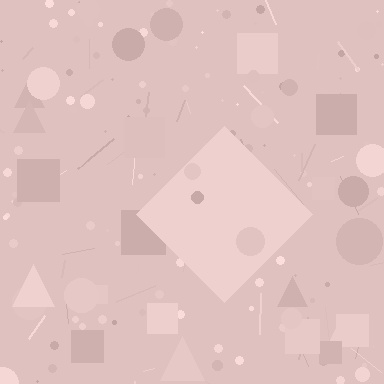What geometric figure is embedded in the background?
A diamond is embedded in the background.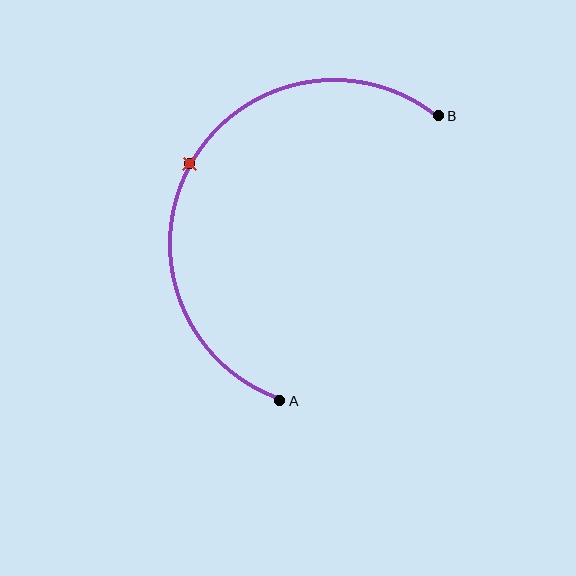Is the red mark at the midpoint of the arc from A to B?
Yes. The red mark lies on the arc at equal arc-length from both A and B — it is the arc midpoint.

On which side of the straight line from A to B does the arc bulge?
The arc bulges to the left of the straight line connecting A and B.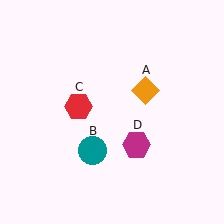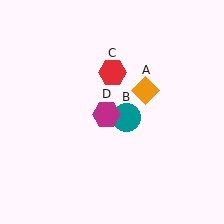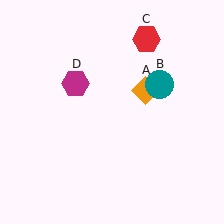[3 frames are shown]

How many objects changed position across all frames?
3 objects changed position: teal circle (object B), red hexagon (object C), magenta hexagon (object D).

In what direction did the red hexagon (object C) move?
The red hexagon (object C) moved up and to the right.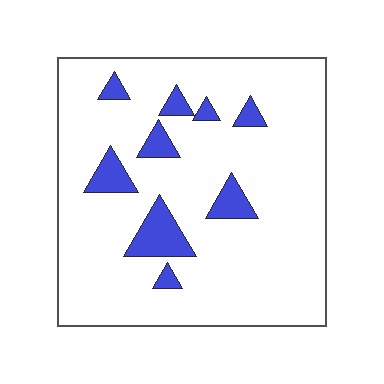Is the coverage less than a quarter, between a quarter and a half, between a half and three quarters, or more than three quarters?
Less than a quarter.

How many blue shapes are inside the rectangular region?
9.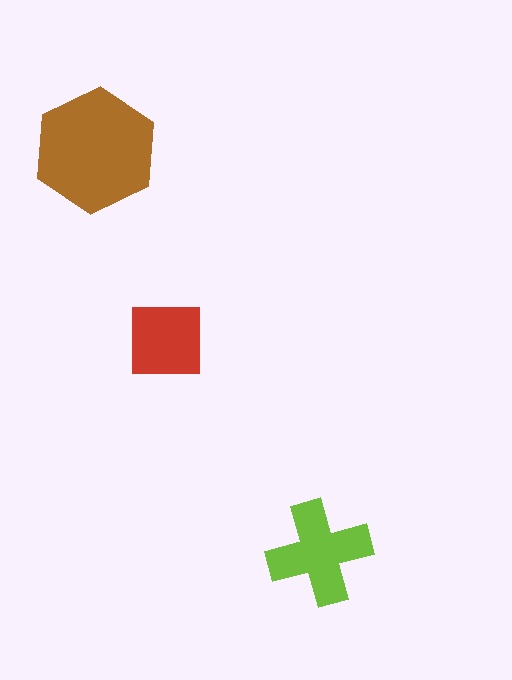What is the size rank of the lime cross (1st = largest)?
2nd.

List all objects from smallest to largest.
The red square, the lime cross, the brown hexagon.